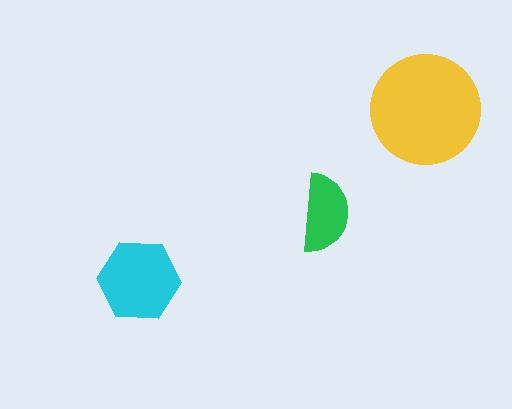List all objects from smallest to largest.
The green semicircle, the cyan hexagon, the yellow circle.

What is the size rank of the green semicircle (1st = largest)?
3rd.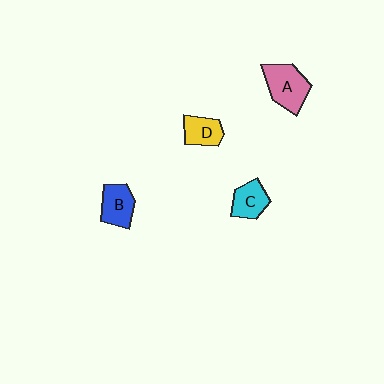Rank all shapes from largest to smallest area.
From largest to smallest: A (pink), B (blue), C (cyan), D (yellow).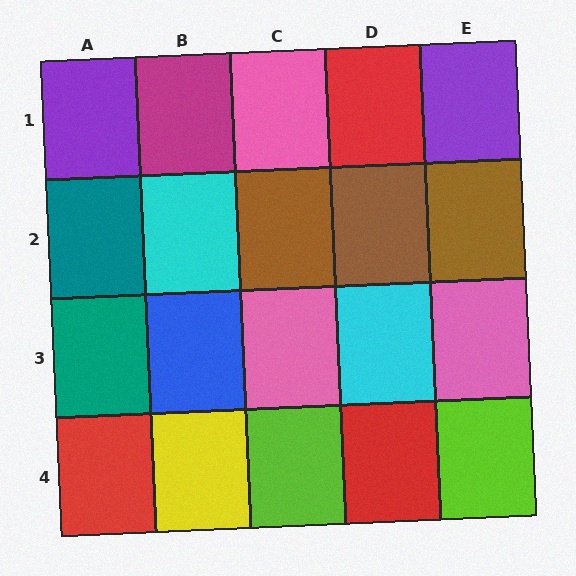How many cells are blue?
1 cell is blue.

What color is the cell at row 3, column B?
Blue.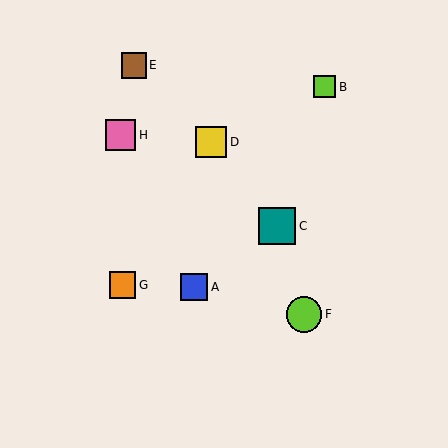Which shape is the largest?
The teal square (labeled C) is the largest.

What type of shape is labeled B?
Shape B is a lime square.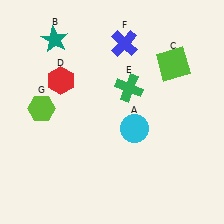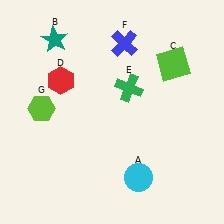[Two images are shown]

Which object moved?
The cyan circle (A) moved down.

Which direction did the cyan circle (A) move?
The cyan circle (A) moved down.